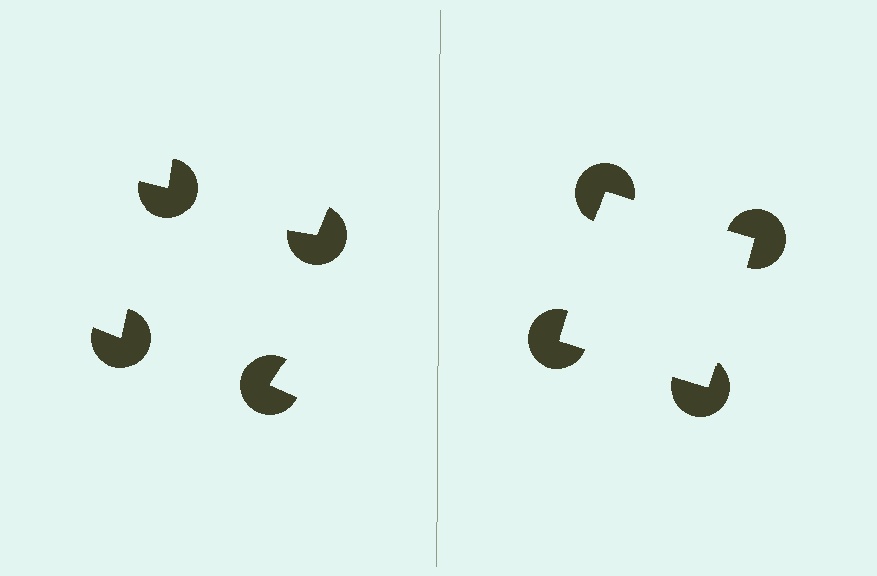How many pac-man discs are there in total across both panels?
8 — 4 on each side.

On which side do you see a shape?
An illusory square appears on the right side. On the left side the wedge cuts are rotated, so no coherent shape forms.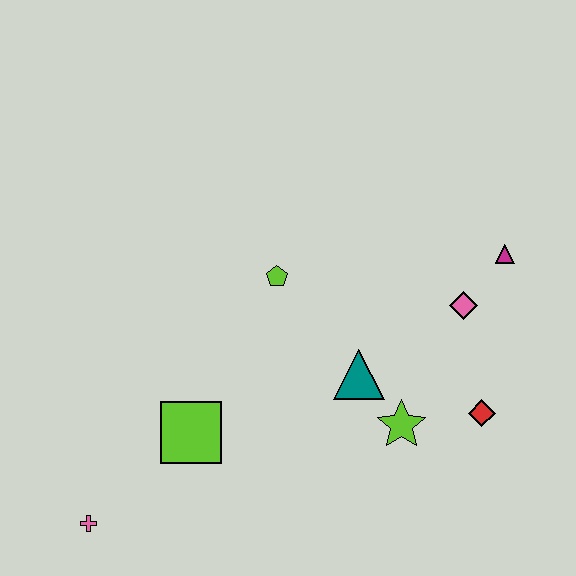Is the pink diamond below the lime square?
No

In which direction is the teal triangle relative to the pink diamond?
The teal triangle is to the left of the pink diamond.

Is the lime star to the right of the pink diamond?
No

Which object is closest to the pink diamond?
The magenta triangle is closest to the pink diamond.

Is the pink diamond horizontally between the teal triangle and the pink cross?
No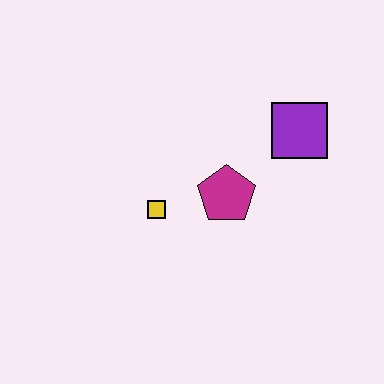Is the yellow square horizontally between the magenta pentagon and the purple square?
No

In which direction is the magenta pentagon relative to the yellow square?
The magenta pentagon is to the right of the yellow square.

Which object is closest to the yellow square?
The magenta pentagon is closest to the yellow square.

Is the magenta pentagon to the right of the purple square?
No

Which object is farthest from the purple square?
The yellow square is farthest from the purple square.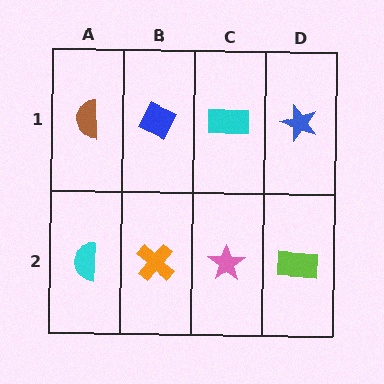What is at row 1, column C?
A cyan rectangle.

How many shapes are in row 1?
4 shapes.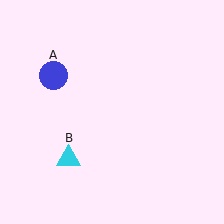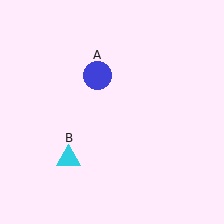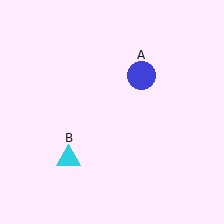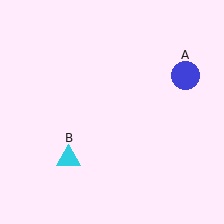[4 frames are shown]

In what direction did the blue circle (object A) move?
The blue circle (object A) moved right.